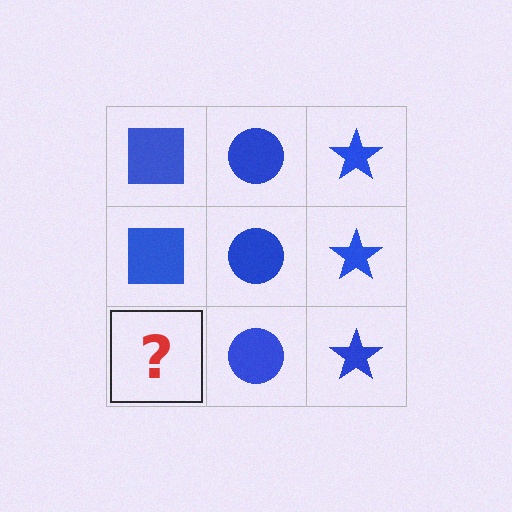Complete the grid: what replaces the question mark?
The question mark should be replaced with a blue square.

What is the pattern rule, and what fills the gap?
The rule is that each column has a consistent shape. The gap should be filled with a blue square.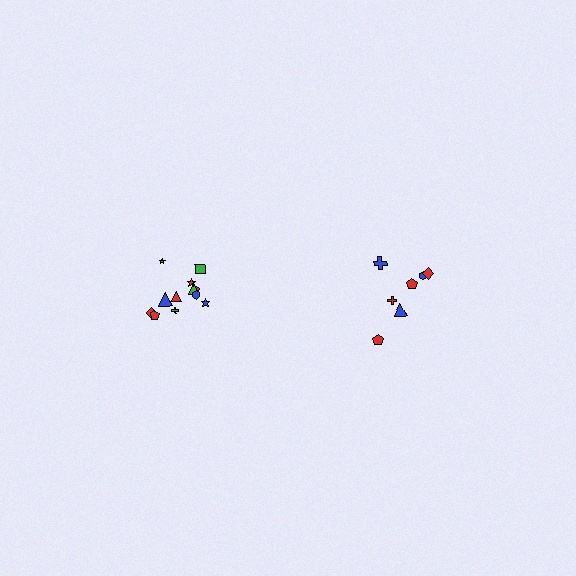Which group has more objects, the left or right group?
The left group.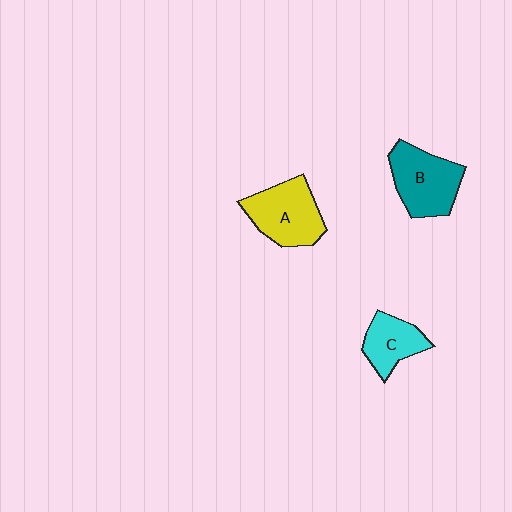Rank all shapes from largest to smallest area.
From largest to smallest: B (teal), A (yellow), C (cyan).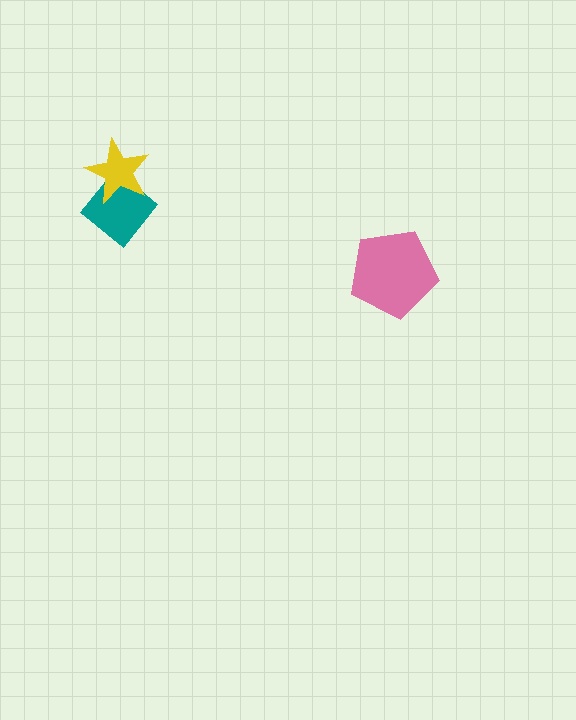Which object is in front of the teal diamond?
The yellow star is in front of the teal diamond.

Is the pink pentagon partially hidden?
No, no other shape covers it.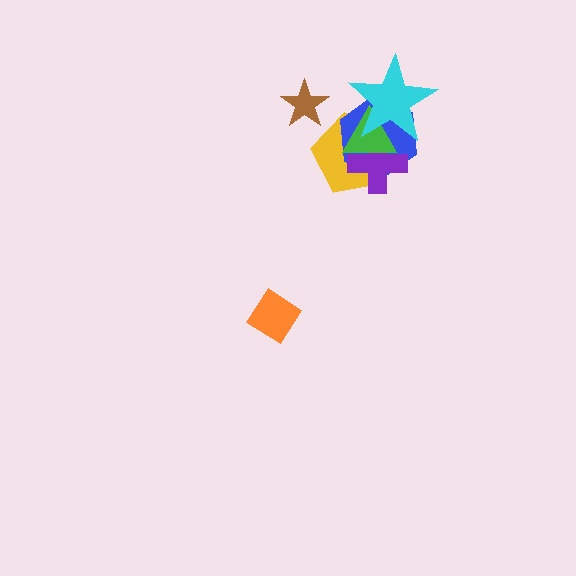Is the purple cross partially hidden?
Yes, it is partially covered by another shape.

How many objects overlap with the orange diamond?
0 objects overlap with the orange diamond.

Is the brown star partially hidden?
No, no other shape covers it.